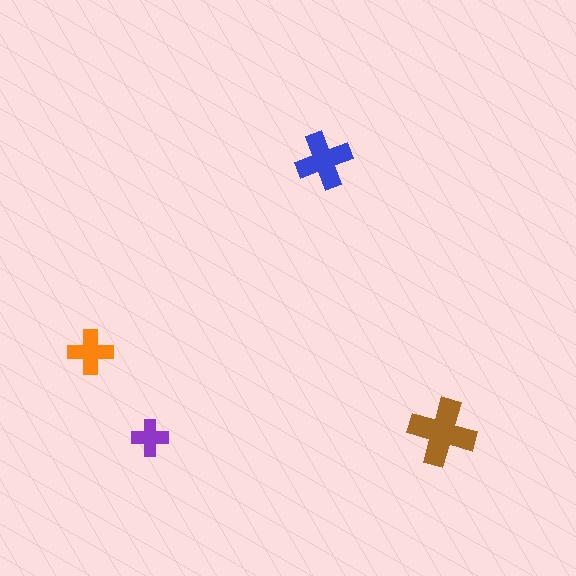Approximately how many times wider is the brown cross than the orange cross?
About 1.5 times wider.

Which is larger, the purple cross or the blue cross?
The blue one.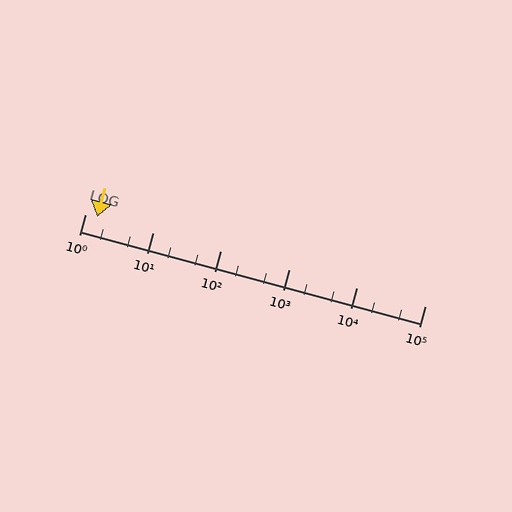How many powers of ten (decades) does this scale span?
The scale spans 5 decades, from 1 to 100000.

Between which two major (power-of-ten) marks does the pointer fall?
The pointer is between 1 and 10.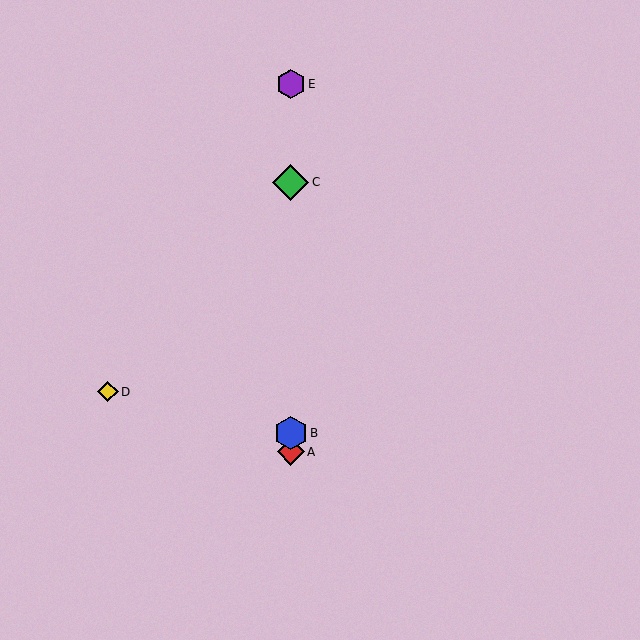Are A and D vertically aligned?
No, A is at x≈291 and D is at x≈108.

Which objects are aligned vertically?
Objects A, B, C, E are aligned vertically.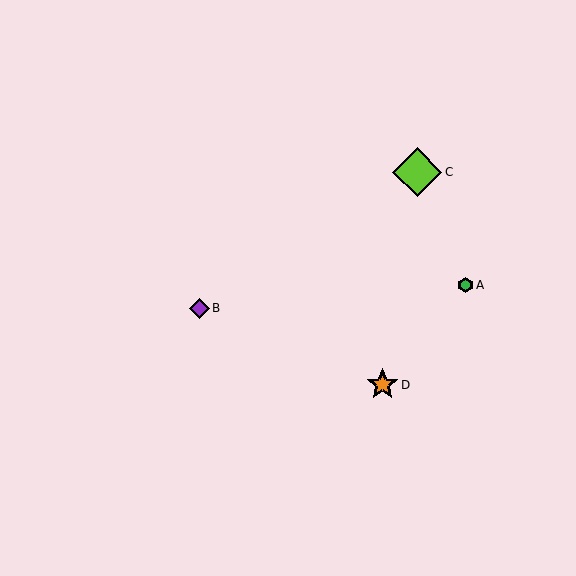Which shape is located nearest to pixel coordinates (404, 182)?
The lime diamond (labeled C) at (417, 172) is nearest to that location.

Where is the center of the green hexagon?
The center of the green hexagon is at (466, 285).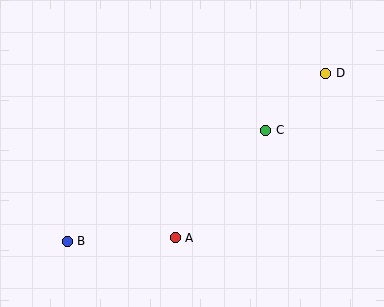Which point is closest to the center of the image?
Point C at (266, 130) is closest to the center.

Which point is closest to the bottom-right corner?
Point C is closest to the bottom-right corner.